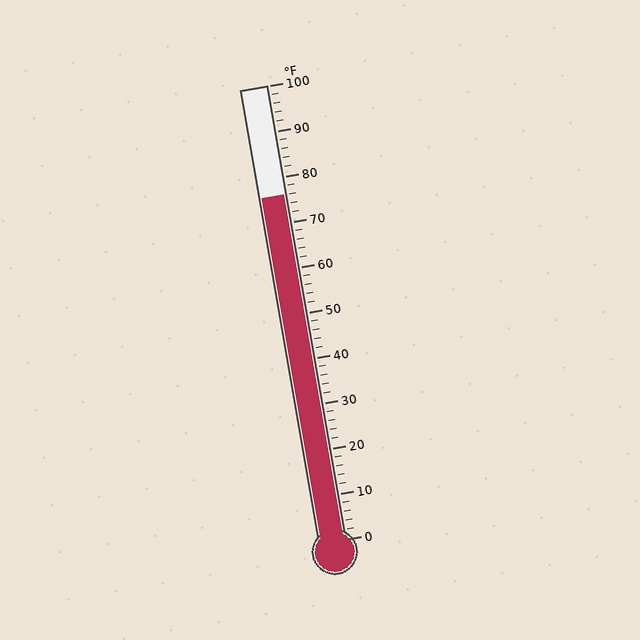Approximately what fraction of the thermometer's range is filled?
The thermometer is filled to approximately 75% of its range.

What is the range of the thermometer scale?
The thermometer scale ranges from 0°F to 100°F.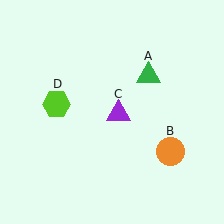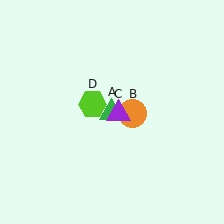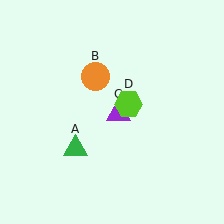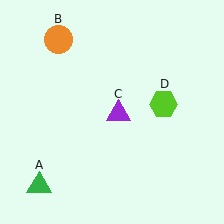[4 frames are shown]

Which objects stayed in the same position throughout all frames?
Purple triangle (object C) remained stationary.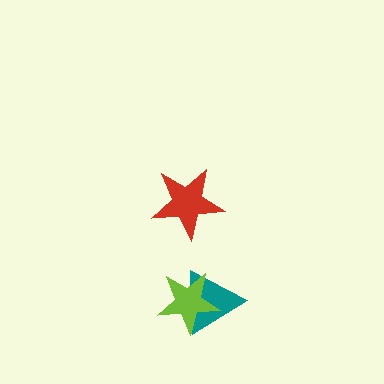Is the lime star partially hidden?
No, no other shape covers it.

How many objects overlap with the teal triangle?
1 object overlaps with the teal triangle.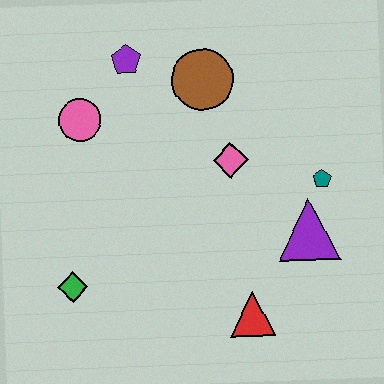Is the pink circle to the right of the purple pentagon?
No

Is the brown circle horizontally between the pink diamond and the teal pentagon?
No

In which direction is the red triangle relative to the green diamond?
The red triangle is to the right of the green diamond.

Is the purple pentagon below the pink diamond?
No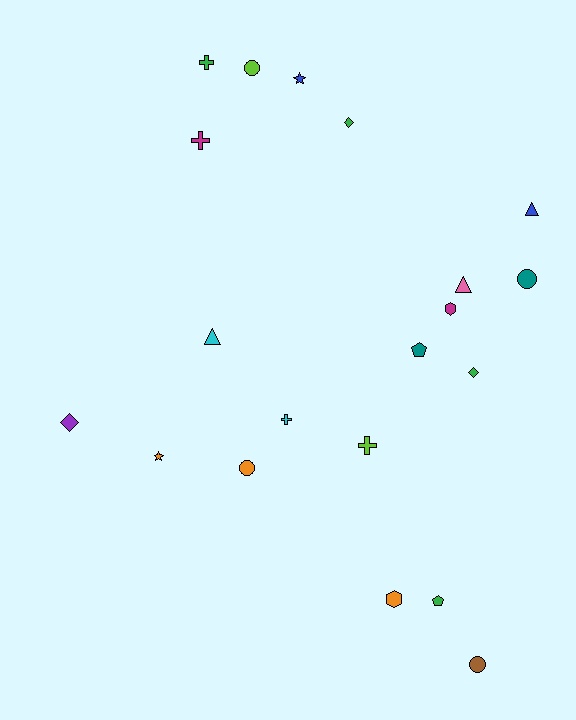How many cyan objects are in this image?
There are 2 cyan objects.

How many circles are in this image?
There are 4 circles.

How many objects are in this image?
There are 20 objects.